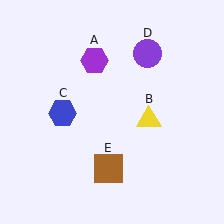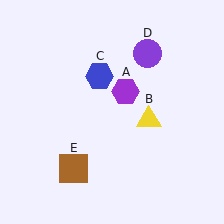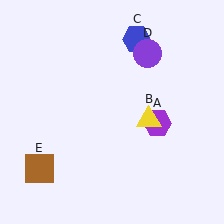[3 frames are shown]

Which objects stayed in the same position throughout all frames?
Yellow triangle (object B) and purple circle (object D) remained stationary.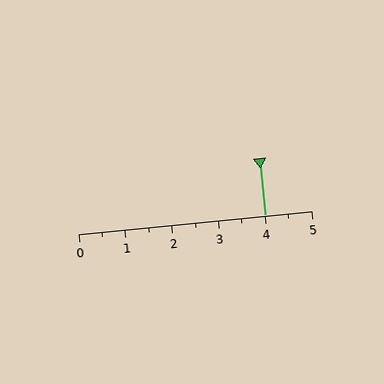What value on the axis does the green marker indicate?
The marker indicates approximately 4.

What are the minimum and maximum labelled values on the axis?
The axis runs from 0 to 5.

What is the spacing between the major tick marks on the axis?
The major ticks are spaced 1 apart.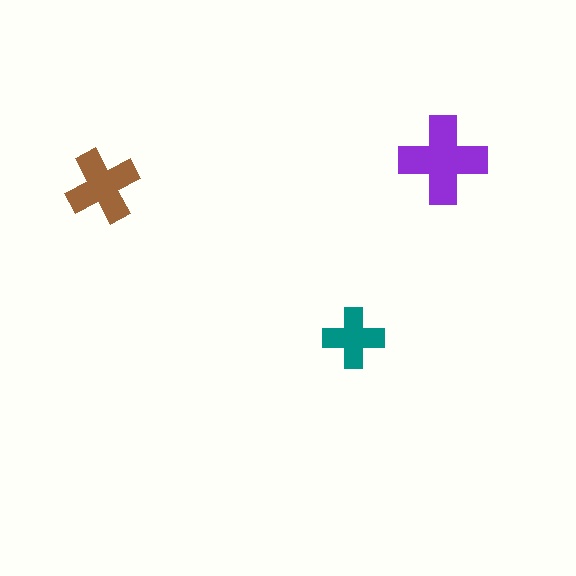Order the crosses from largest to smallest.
the purple one, the brown one, the teal one.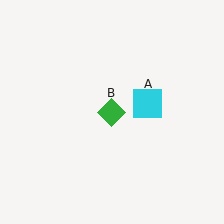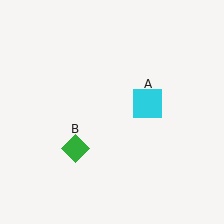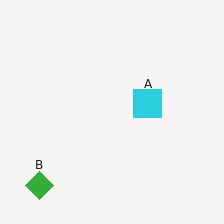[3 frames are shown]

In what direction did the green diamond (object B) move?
The green diamond (object B) moved down and to the left.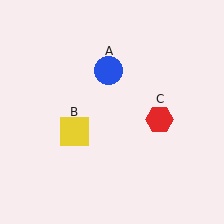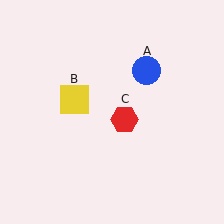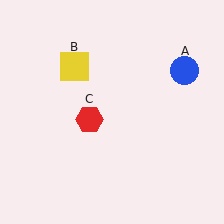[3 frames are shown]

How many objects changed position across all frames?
3 objects changed position: blue circle (object A), yellow square (object B), red hexagon (object C).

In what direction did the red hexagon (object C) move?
The red hexagon (object C) moved left.